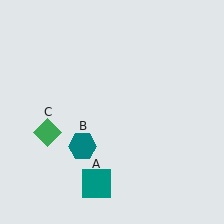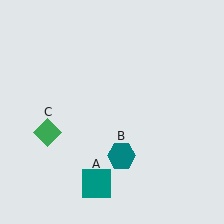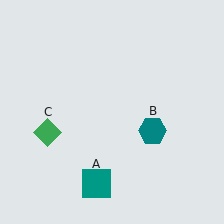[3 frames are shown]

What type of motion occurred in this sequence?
The teal hexagon (object B) rotated counterclockwise around the center of the scene.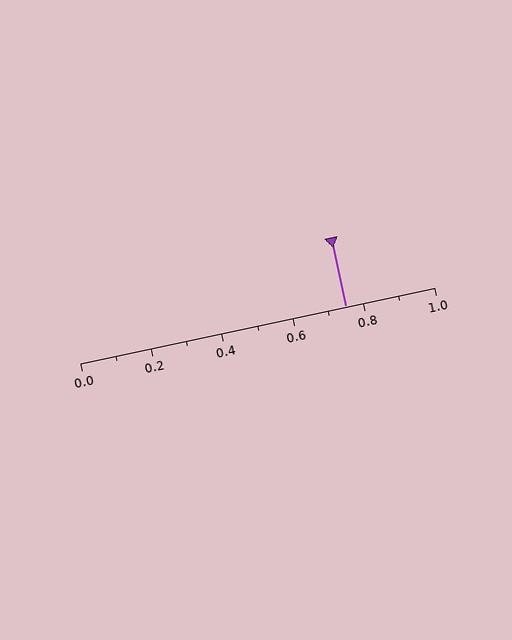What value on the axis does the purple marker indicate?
The marker indicates approximately 0.75.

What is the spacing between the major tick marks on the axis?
The major ticks are spaced 0.2 apart.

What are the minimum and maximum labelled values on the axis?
The axis runs from 0.0 to 1.0.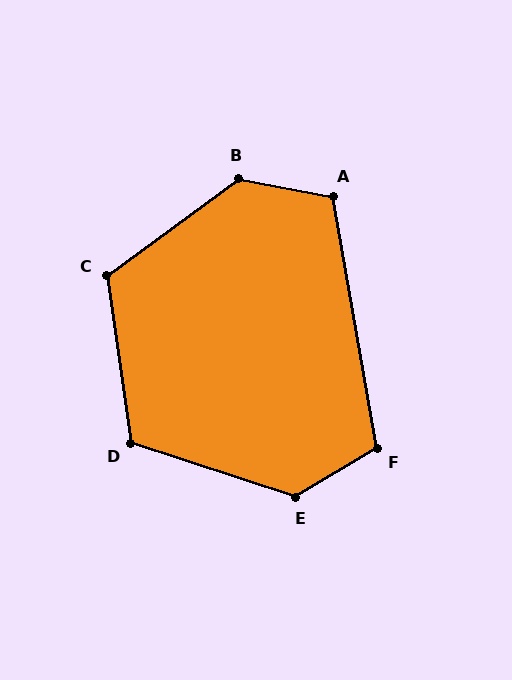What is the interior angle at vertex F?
Approximately 111 degrees (obtuse).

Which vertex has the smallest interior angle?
A, at approximately 111 degrees.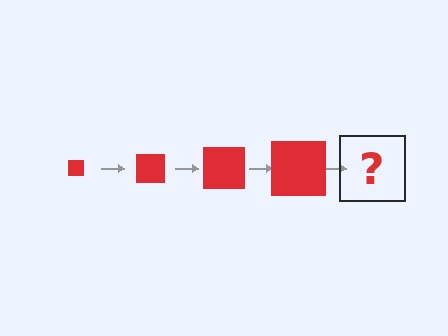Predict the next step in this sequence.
The next step is a red square, larger than the previous one.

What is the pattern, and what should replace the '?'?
The pattern is that the square gets progressively larger each step. The '?' should be a red square, larger than the previous one.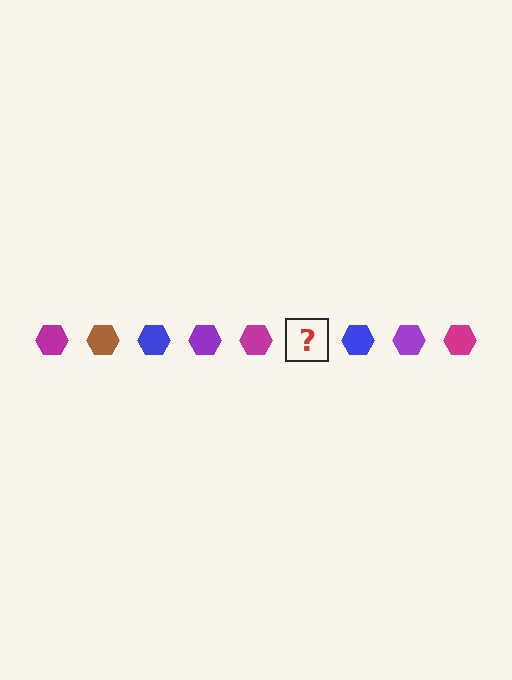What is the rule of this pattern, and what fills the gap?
The rule is that the pattern cycles through magenta, brown, blue, purple hexagons. The gap should be filled with a brown hexagon.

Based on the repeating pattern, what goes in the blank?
The blank should be a brown hexagon.